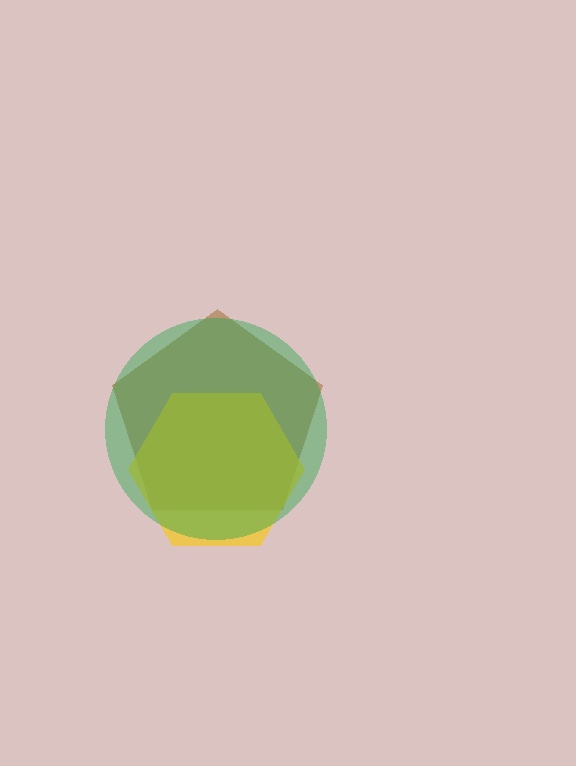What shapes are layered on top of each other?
The layered shapes are: a brown pentagon, a yellow hexagon, a green circle.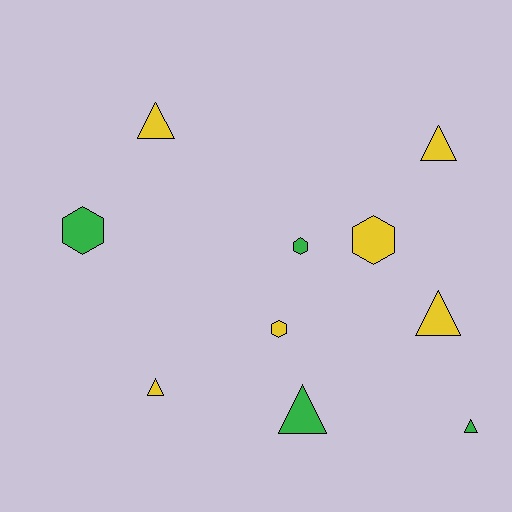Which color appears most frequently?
Yellow, with 6 objects.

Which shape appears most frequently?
Triangle, with 6 objects.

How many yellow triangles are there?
There are 4 yellow triangles.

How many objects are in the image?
There are 10 objects.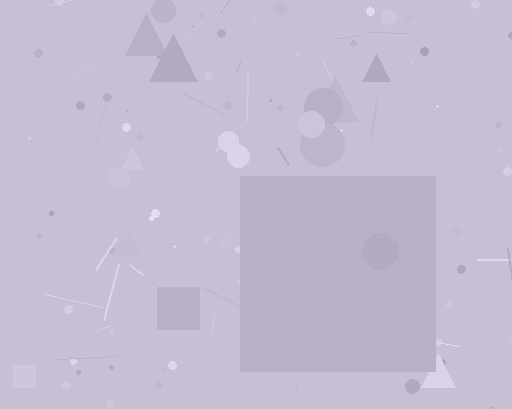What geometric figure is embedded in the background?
A square is embedded in the background.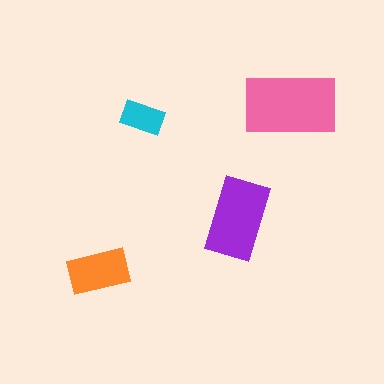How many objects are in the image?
There are 4 objects in the image.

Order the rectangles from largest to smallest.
the pink one, the purple one, the orange one, the cyan one.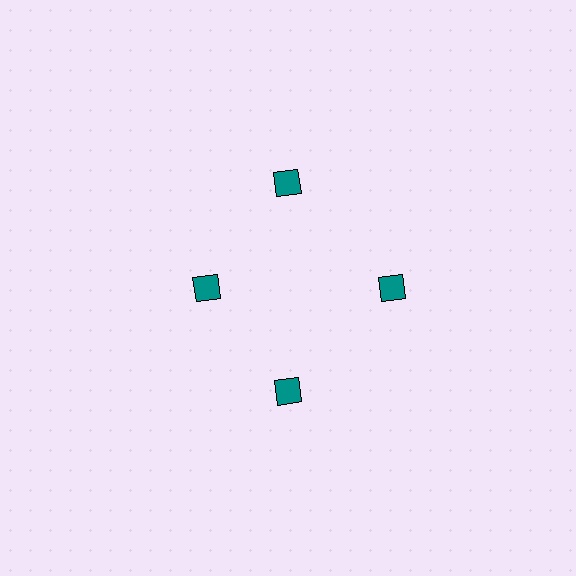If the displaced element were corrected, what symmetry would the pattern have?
It would have 4-fold rotational symmetry — the pattern would map onto itself every 90 degrees.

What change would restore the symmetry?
The symmetry would be restored by moving it outward, back onto the ring so that all 4 squares sit at equal angles and equal distance from the center.